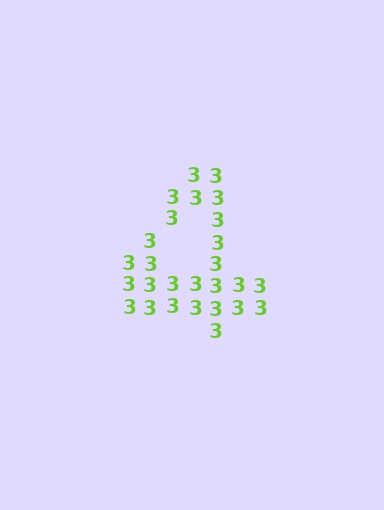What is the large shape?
The large shape is the digit 4.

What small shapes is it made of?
It is made of small digit 3's.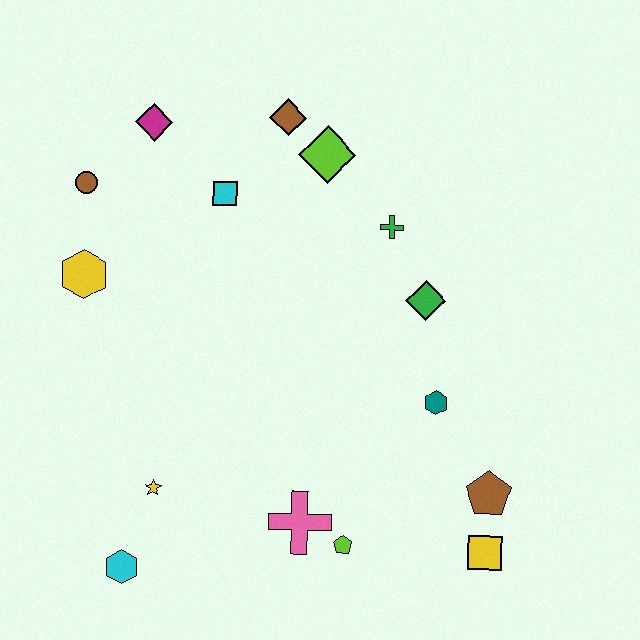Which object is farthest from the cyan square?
The yellow square is farthest from the cyan square.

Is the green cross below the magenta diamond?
Yes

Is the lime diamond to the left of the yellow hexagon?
No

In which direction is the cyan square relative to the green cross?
The cyan square is to the left of the green cross.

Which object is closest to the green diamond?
The green cross is closest to the green diamond.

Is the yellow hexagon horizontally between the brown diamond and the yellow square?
No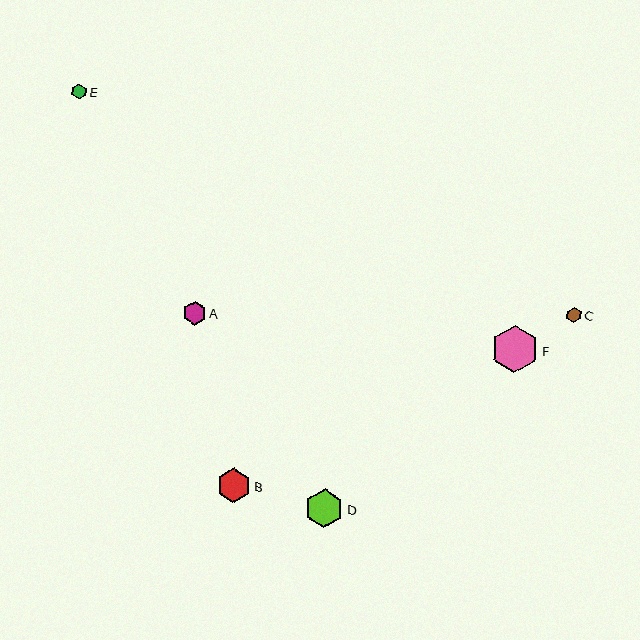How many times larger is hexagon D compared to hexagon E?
Hexagon D is approximately 2.5 times the size of hexagon E.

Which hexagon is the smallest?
Hexagon E is the smallest with a size of approximately 15 pixels.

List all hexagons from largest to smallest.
From largest to smallest: F, D, B, A, C, E.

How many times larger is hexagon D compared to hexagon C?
Hexagon D is approximately 2.5 times the size of hexagon C.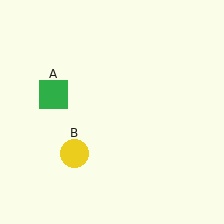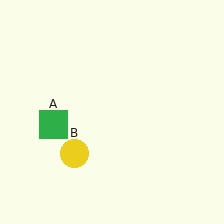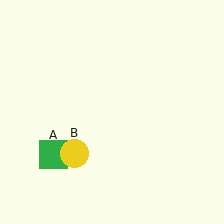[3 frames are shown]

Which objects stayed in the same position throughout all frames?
Yellow circle (object B) remained stationary.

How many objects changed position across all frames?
1 object changed position: green square (object A).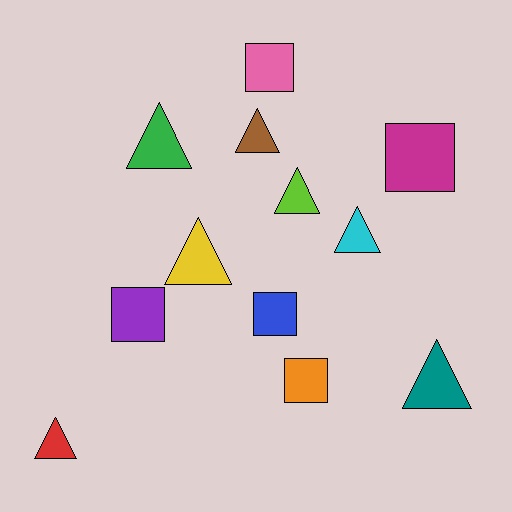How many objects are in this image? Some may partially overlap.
There are 12 objects.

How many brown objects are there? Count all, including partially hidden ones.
There is 1 brown object.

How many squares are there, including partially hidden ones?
There are 5 squares.